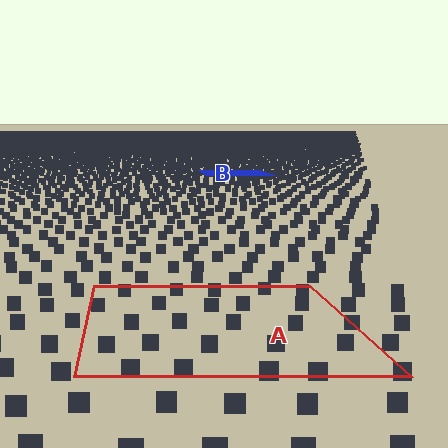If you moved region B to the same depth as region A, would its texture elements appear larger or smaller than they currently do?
They would appear larger. At a closer depth, the same texture elements are projected at a bigger on-screen size.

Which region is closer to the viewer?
Region A is closer. The texture elements there are larger and more spread out.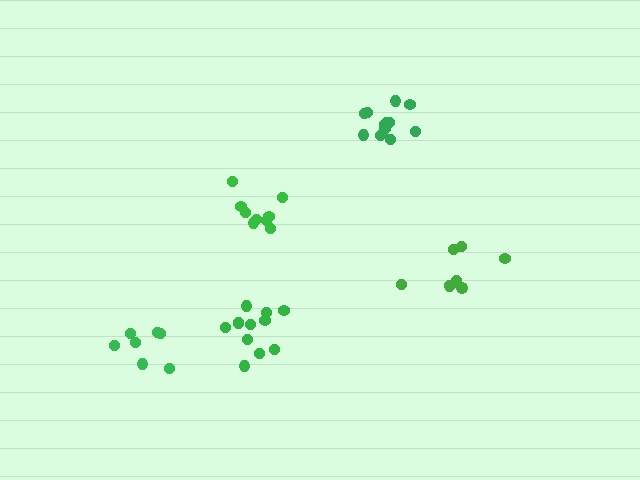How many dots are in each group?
Group 1: 8 dots, Group 2: 7 dots, Group 3: 9 dots, Group 4: 12 dots, Group 5: 13 dots (49 total).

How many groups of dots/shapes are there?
There are 5 groups.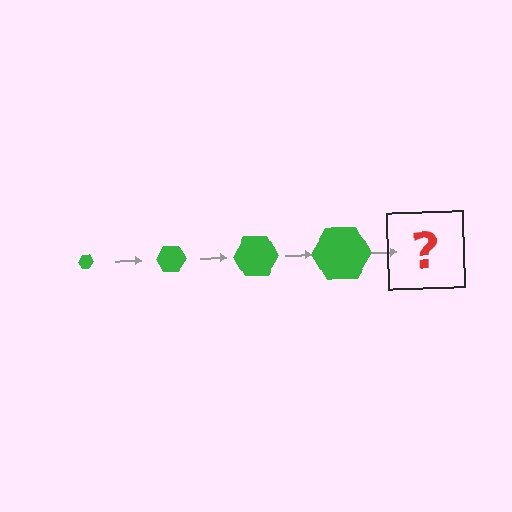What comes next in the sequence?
The next element should be a green hexagon, larger than the previous one.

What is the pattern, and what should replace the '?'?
The pattern is that the hexagon gets progressively larger each step. The '?' should be a green hexagon, larger than the previous one.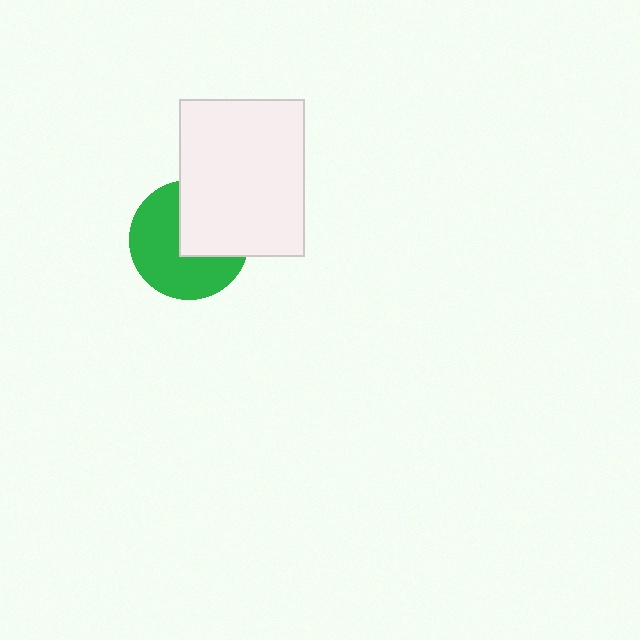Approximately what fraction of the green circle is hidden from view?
Roughly 41% of the green circle is hidden behind the white rectangle.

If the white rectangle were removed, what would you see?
You would see the complete green circle.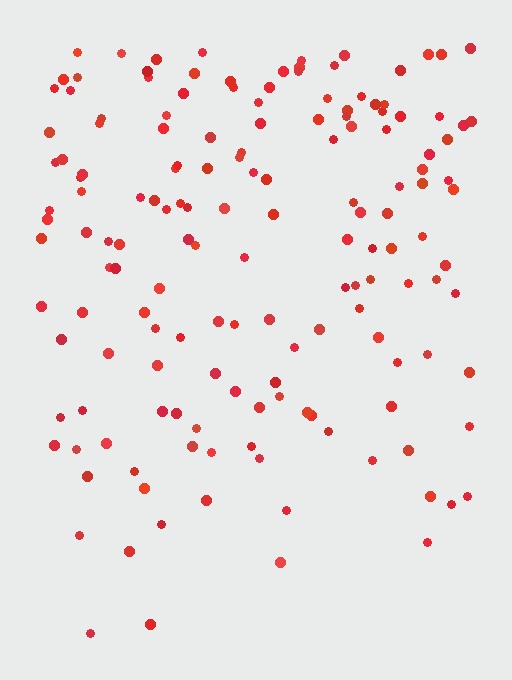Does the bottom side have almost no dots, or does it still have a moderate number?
Still a moderate number, just noticeably fewer than the top.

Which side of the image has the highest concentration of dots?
The top.